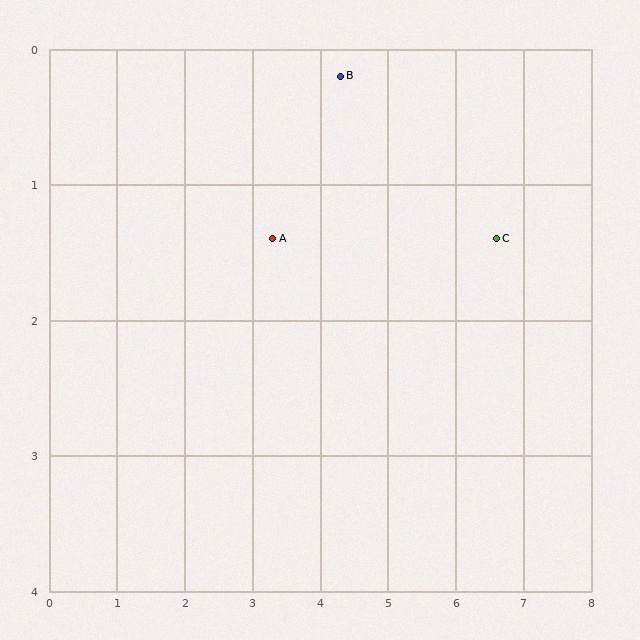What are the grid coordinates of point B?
Point B is at approximately (4.3, 0.2).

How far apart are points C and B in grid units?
Points C and B are about 2.6 grid units apart.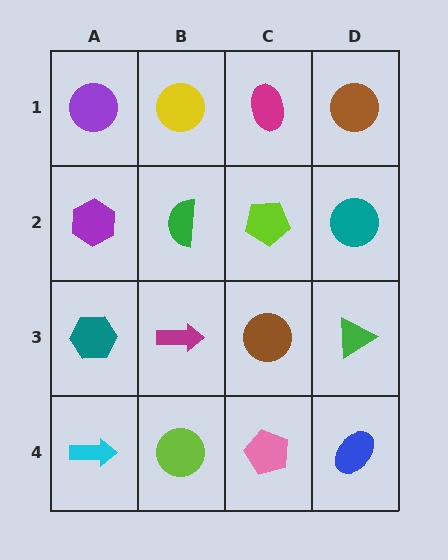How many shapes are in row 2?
4 shapes.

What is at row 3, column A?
A teal hexagon.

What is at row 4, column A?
A cyan arrow.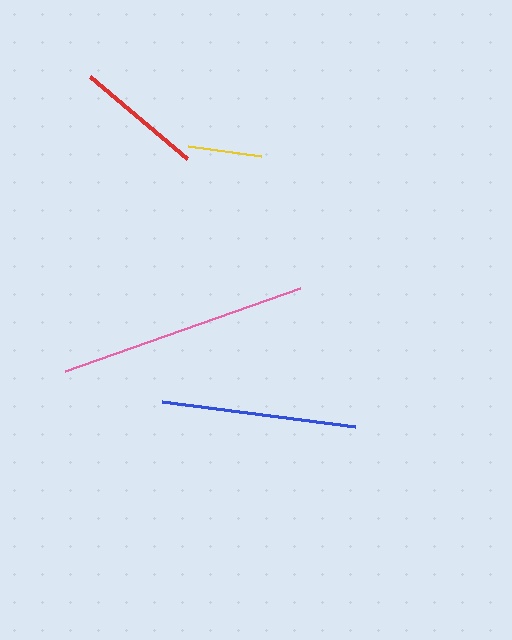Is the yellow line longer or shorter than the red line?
The red line is longer than the yellow line.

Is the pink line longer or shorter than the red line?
The pink line is longer than the red line.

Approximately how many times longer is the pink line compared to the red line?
The pink line is approximately 2.0 times the length of the red line.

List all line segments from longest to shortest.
From longest to shortest: pink, blue, red, yellow.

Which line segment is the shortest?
The yellow line is the shortest at approximately 73 pixels.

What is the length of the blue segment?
The blue segment is approximately 194 pixels long.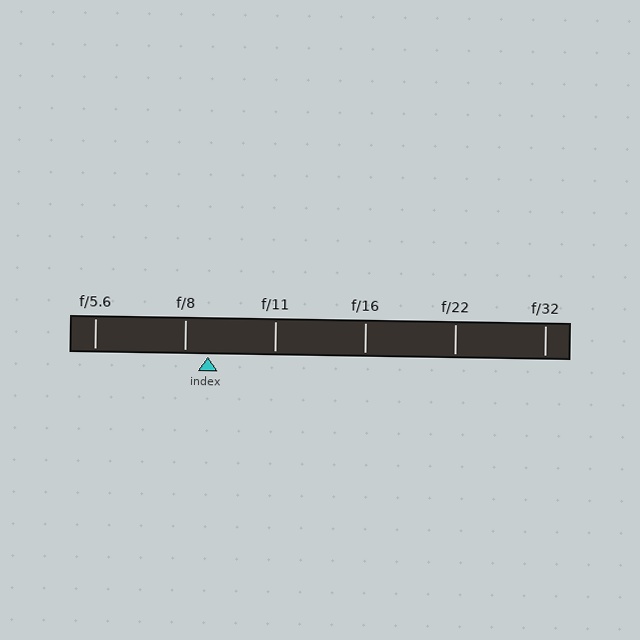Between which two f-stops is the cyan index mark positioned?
The index mark is between f/8 and f/11.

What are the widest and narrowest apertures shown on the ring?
The widest aperture shown is f/5.6 and the narrowest is f/32.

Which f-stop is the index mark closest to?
The index mark is closest to f/8.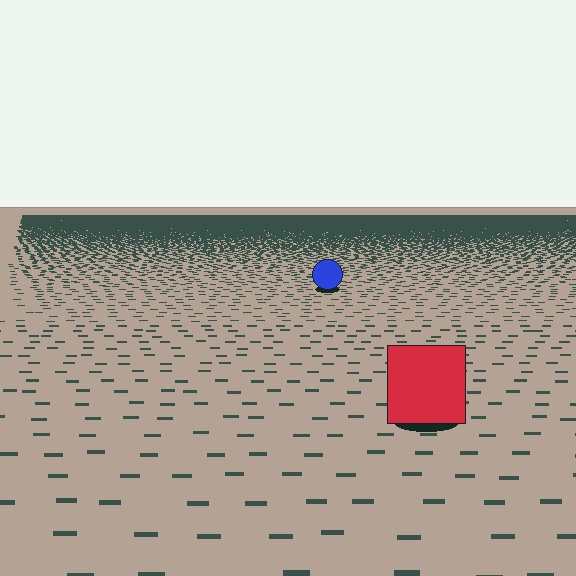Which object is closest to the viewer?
The red square is closest. The texture marks near it are larger and more spread out.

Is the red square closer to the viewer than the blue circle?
Yes. The red square is closer — you can tell from the texture gradient: the ground texture is coarser near it.